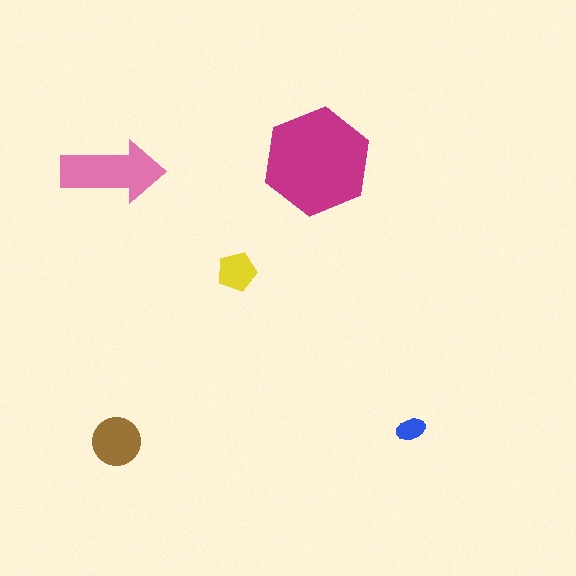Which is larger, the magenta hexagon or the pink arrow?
The magenta hexagon.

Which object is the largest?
The magenta hexagon.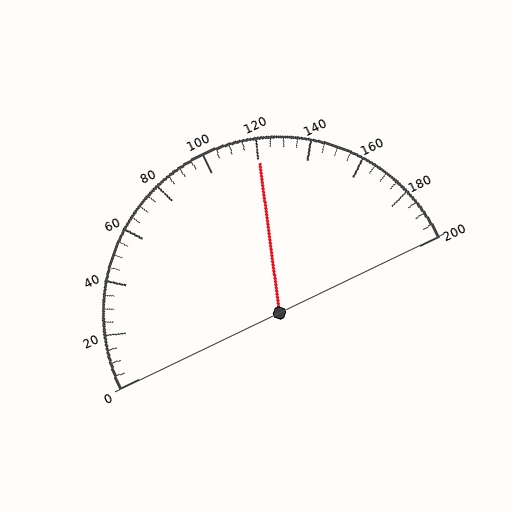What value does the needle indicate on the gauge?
The needle indicates approximately 120.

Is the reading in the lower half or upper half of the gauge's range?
The reading is in the upper half of the range (0 to 200).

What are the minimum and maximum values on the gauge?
The gauge ranges from 0 to 200.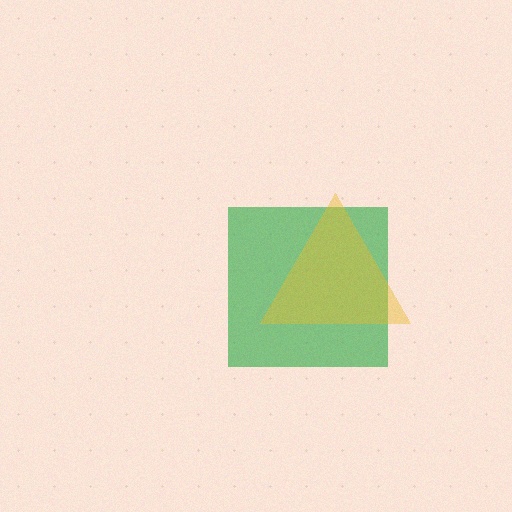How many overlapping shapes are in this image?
There are 2 overlapping shapes in the image.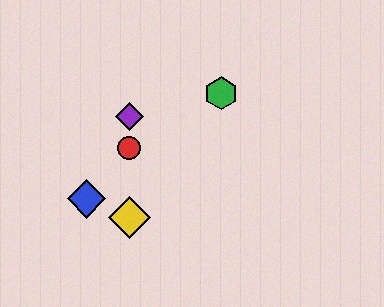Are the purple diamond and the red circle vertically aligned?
Yes, both are at x≈129.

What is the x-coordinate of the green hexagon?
The green hexagon is at x≈221.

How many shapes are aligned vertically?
3 shapes (the red circle, the yellow diamond, the purple diamond) are aligned vertically.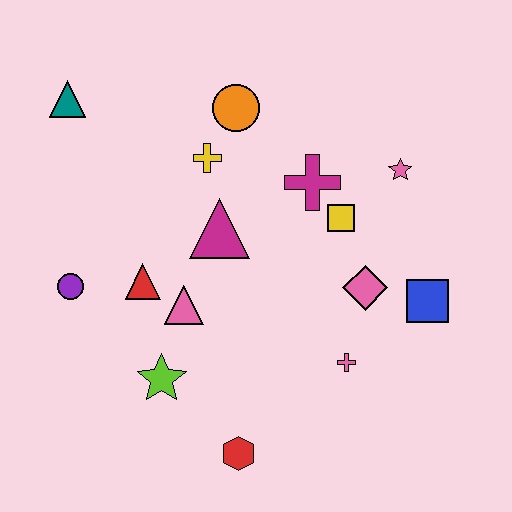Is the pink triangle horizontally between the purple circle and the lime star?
No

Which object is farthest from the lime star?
The pink star is farthest from the lime star.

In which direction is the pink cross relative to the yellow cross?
The pink cross is below the yellow cross.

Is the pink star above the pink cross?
Yes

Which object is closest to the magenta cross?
The yellow square is closest to the magenta cross.